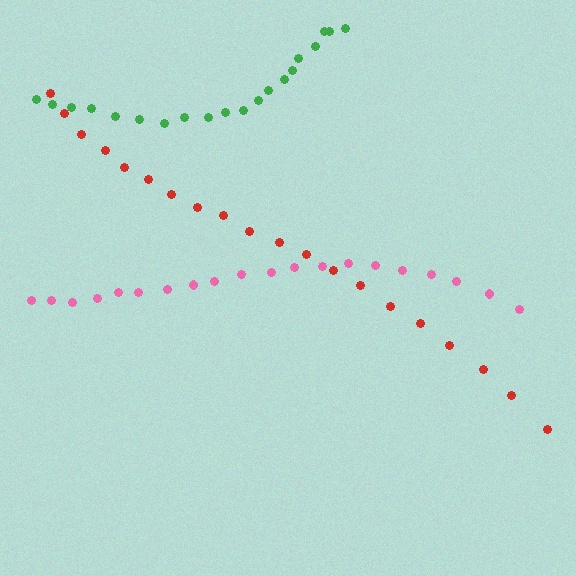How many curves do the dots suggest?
There are 3 distinct paths.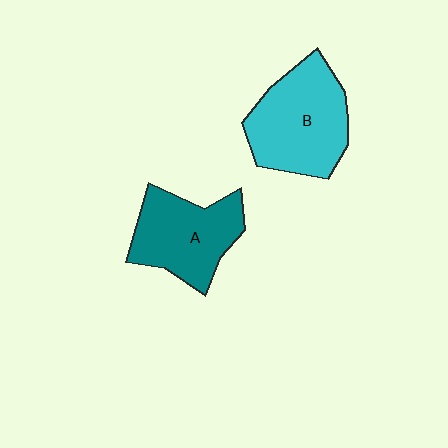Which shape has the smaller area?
Shape A (teal).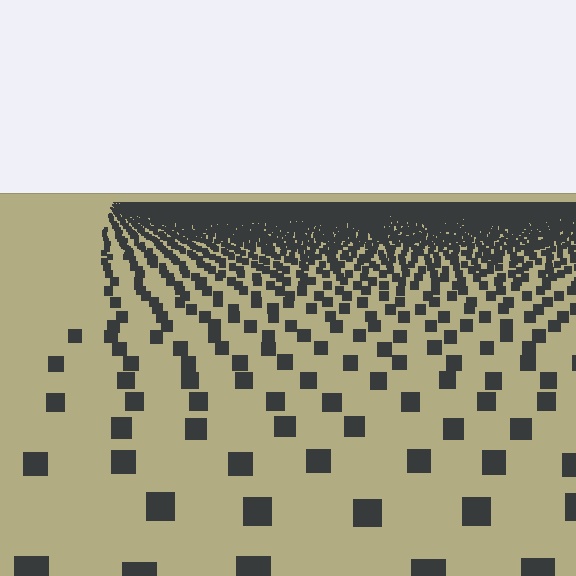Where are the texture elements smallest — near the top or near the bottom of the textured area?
Near the top.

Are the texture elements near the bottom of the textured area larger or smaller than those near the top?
Larger. Near the bottom, elements are closer to the viewer and appear at a bigger on-screen size.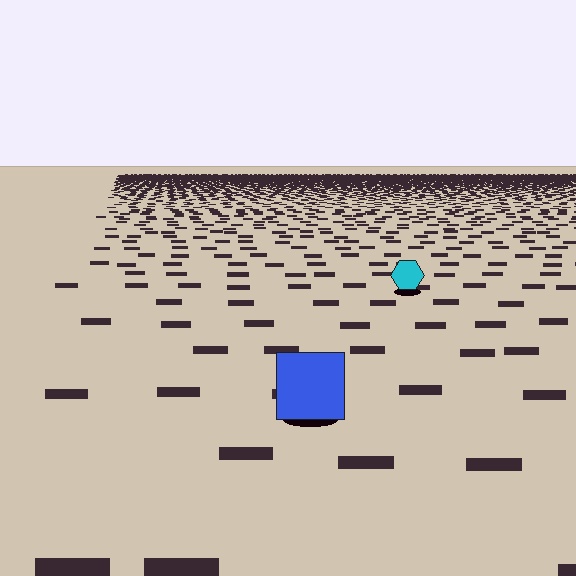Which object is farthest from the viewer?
The cyan hexagon is farthest from the viewer. It appears smaller and the ground texture around it is denser.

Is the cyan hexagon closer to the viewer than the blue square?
No. The blue square is closer — you can tell from the texture gradient: the ground texture is coarser near it.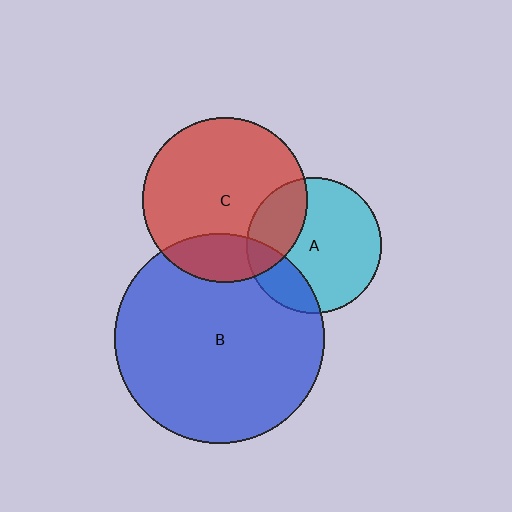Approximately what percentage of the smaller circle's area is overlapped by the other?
Approximately 20%.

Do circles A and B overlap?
Yes.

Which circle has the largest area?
Circle B (blue).